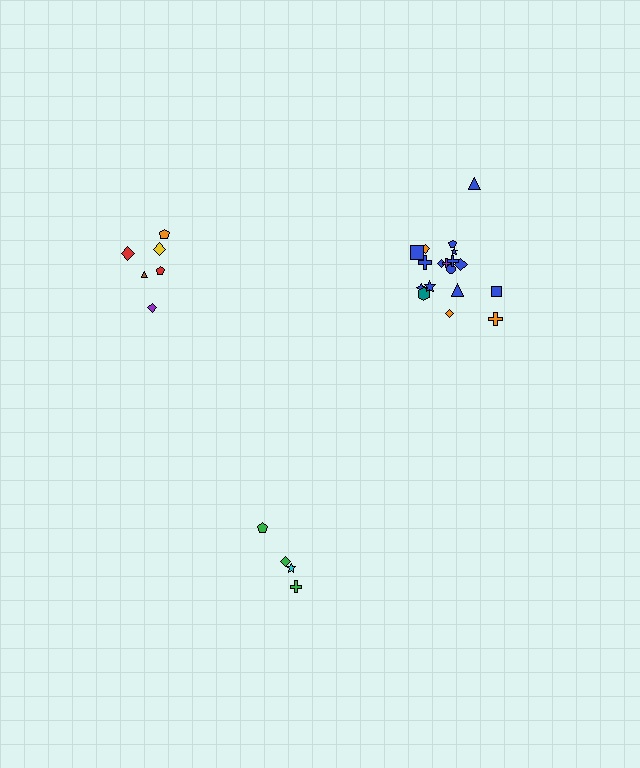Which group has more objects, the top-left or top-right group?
The top-right group.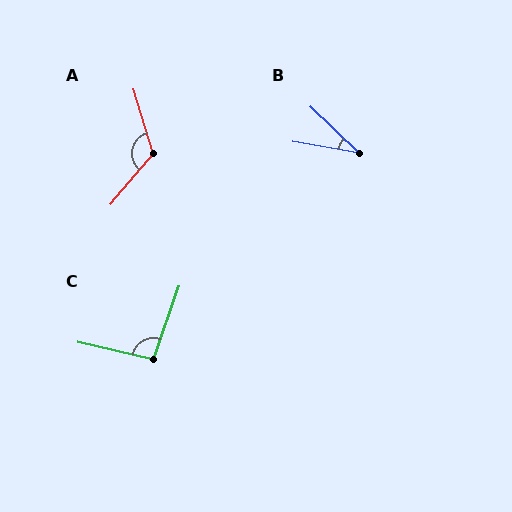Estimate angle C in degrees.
Approximately 96 degrees.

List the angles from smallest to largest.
B (35°), C (96°), A (123°).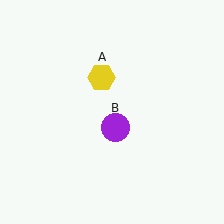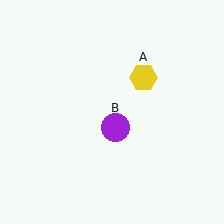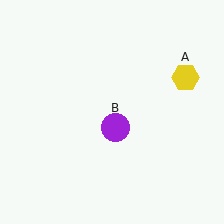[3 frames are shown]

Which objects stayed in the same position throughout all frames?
Purple circle (object B) remained stationary.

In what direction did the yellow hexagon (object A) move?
The yellow hexagon (object A) moved right.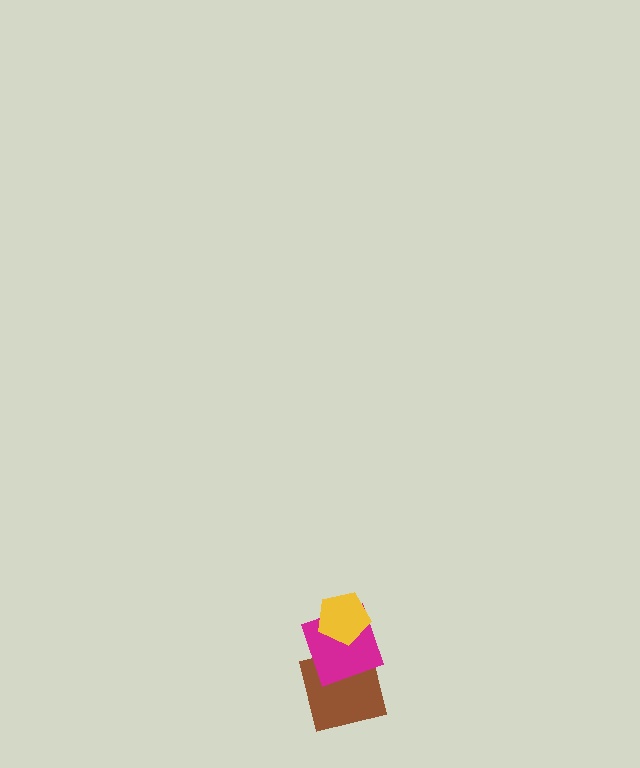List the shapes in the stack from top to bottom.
From top to bottom: the yellow pentagon, the magenta square, the brown square.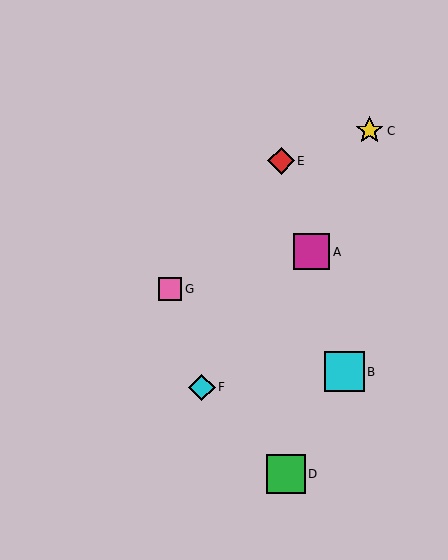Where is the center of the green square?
The center of the green square is at (286, 474).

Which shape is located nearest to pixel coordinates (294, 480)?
The green square (labeled D) at (286, 474) is nearest to that location.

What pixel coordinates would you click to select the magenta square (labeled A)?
Click at (312, 252) to select the magenta square A.